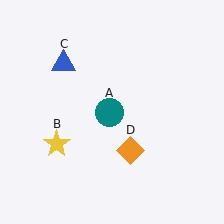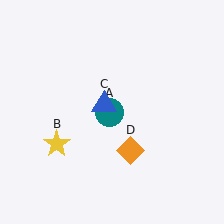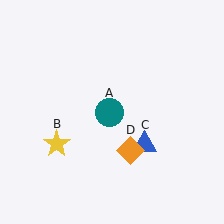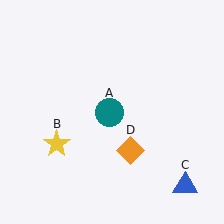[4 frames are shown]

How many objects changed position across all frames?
1 object changed position: blue triangle (object C).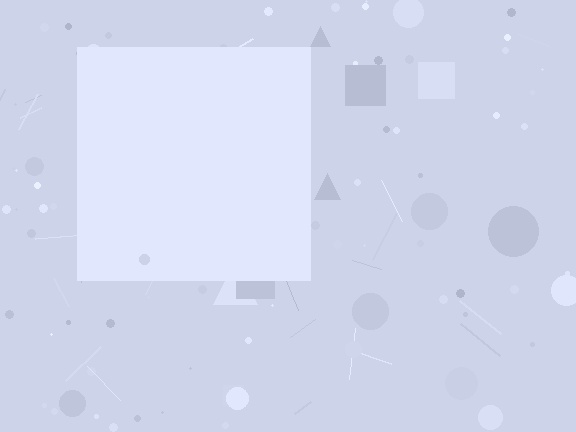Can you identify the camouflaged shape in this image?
The camouflaged shape is a square.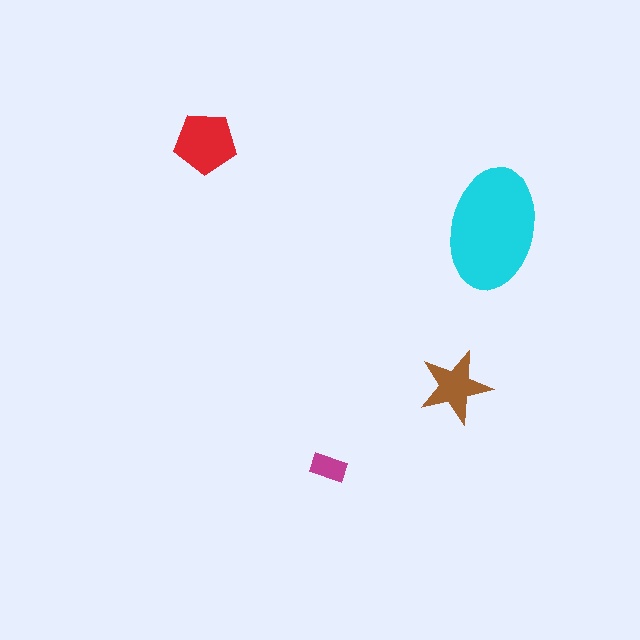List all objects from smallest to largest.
The magenta rectangle, the brown star, the red pentagon, the cyan ellipse.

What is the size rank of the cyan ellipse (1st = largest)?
1st.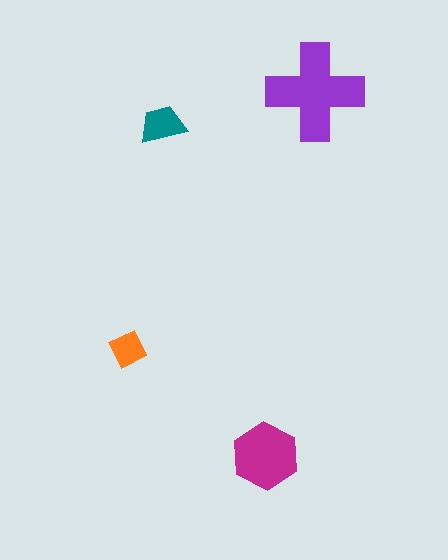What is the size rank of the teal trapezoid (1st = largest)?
3rd.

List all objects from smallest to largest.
The orange square, the teal trapezoid, the magenta hexagon, the purple cross.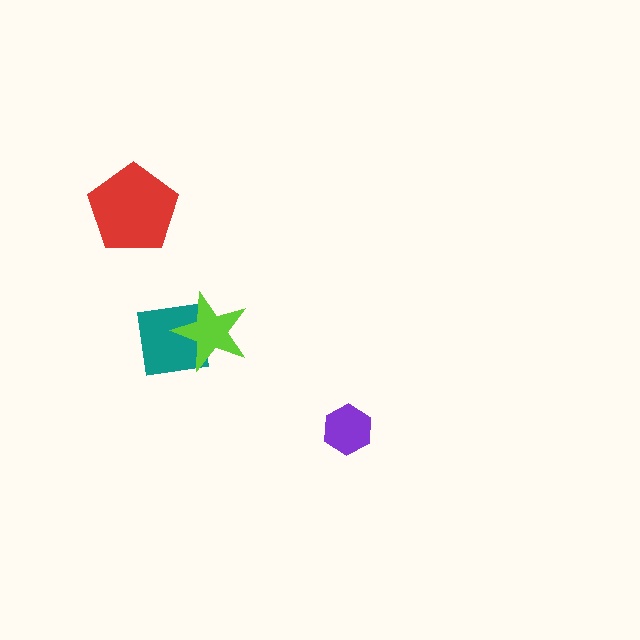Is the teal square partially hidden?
Yes, it is partially covered by another shape.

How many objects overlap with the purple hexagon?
0 objects overlap with the purple hexagon.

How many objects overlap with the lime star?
1 object overlaps with the lime star.